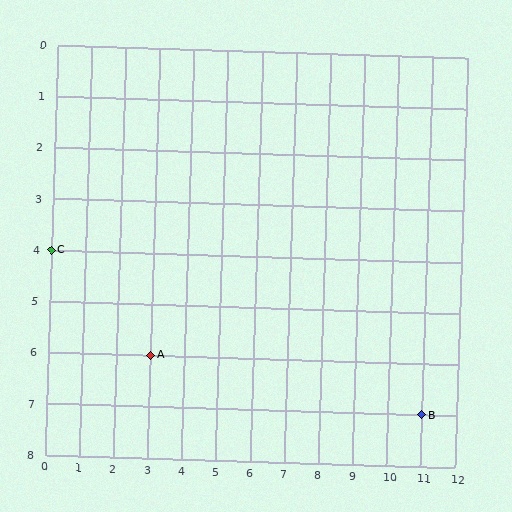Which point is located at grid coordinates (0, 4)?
Point C is at (0, 4).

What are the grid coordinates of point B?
Point B is at grid coordinates (11, 7).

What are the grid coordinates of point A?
Point A is at grid coordinates (3, 6).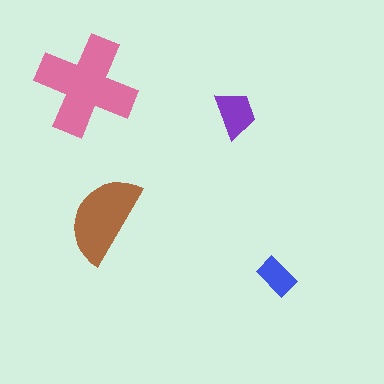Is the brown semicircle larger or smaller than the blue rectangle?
Larger.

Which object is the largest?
The pink cross.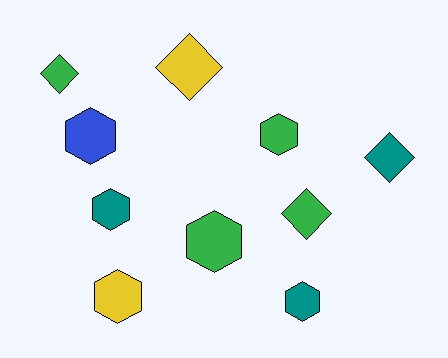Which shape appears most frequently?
Hexagon, with 6 objects.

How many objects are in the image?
There are 10 objects.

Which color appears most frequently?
Green, with 4 objects.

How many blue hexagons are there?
There is 1 blue hexagon.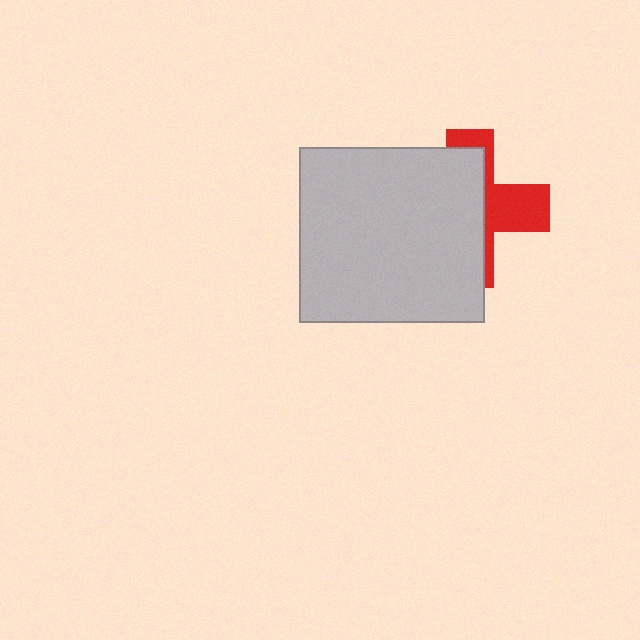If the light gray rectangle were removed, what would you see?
You would see the complete red cross.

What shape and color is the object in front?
The object in front is a light gray rectangle.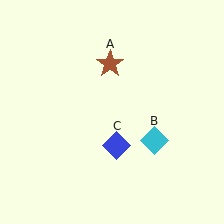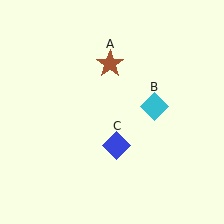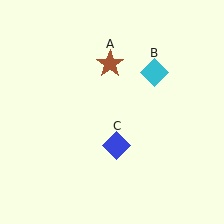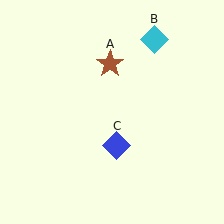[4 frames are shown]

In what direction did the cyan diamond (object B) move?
The cyan diamond (object B) moved up.